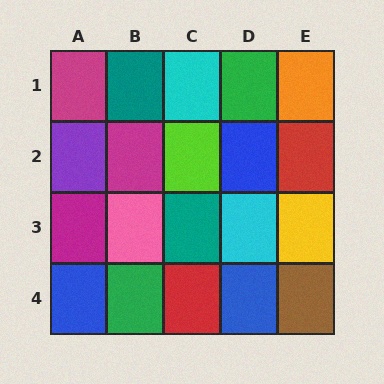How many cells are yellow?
1 cell is yellow.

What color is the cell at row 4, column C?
Red.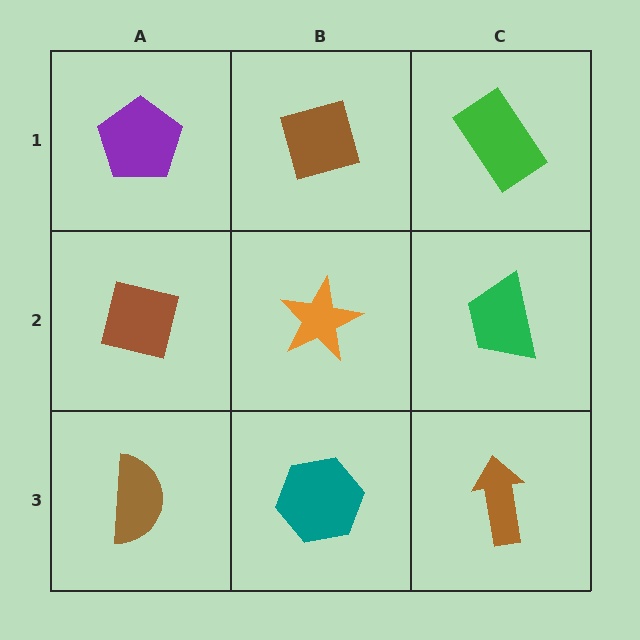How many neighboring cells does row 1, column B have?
3.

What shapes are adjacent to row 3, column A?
A brown square (row 2, column A), a teal hexagon (row 3, column B).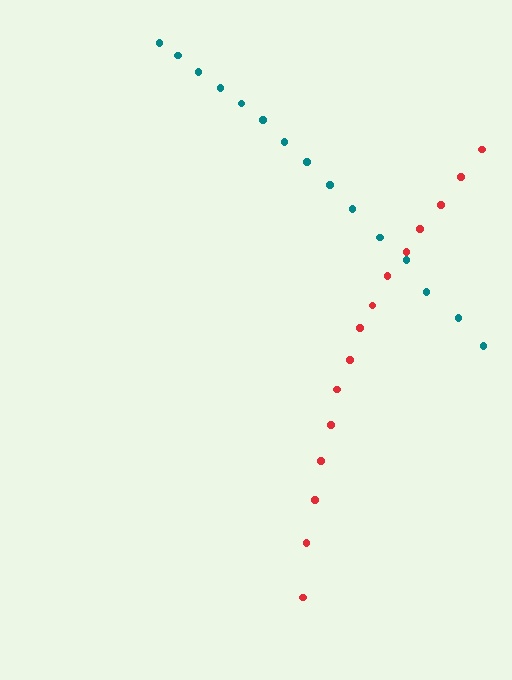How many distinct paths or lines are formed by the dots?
There are 2 distinct paths.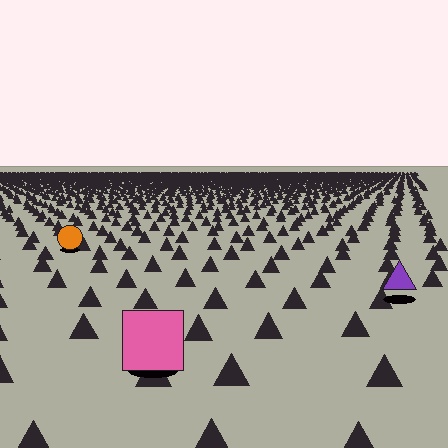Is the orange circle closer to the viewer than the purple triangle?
No. The purple triangle is closer — you can tell from the texture gradient: the ground texture is coarser near it.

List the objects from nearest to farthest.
From nearest to farthest: the pink square, the purple triangle, the orange circle.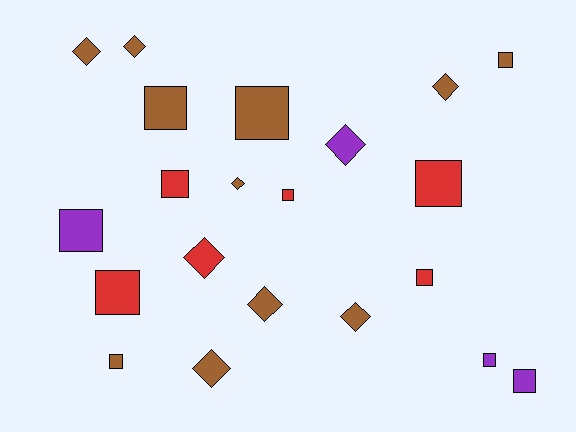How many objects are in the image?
There are 21 objects.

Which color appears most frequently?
Brown, with 11 objects.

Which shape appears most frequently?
Square, with 12 objects.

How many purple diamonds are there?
There is 1 purple diamond.